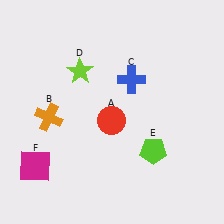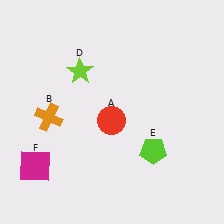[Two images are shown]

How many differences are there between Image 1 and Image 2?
There is 1 difference between the two images.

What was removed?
The blue cross (C) was removed in Image 2.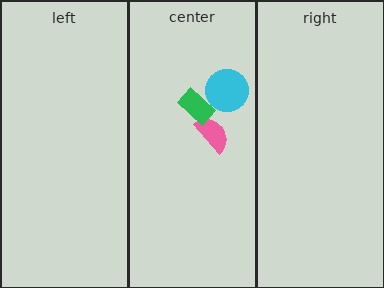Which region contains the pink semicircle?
The center region.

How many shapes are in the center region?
3.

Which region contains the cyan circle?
The center region.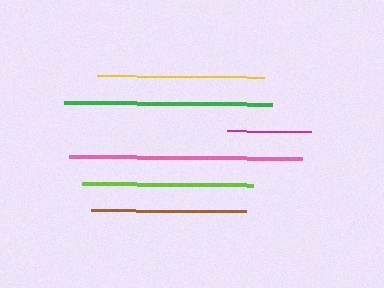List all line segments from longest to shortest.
From longest to shortest: pink, green, lime, yellow, brown, magenta.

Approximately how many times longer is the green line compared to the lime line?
The green line is approximately 1.2 times the length of the lime line.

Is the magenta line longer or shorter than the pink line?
The pink line is longer than the magenta line.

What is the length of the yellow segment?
The yellow segment is approximately 167 pixels long.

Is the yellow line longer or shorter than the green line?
The green line is longer than the yellow line.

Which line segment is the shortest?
The magenta line is the shortest at approximately 84 pixels.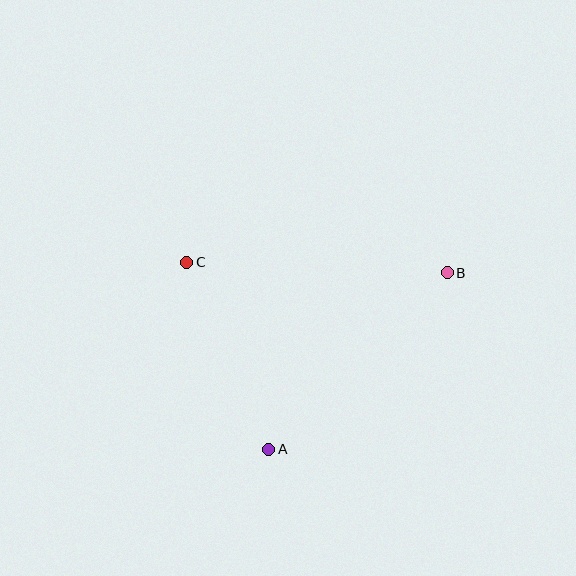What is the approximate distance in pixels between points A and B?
The distance between A and B is approximately 251 pixels.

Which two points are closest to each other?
Points A and C are closest to each other.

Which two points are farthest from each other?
Points B and C are farthest from each other.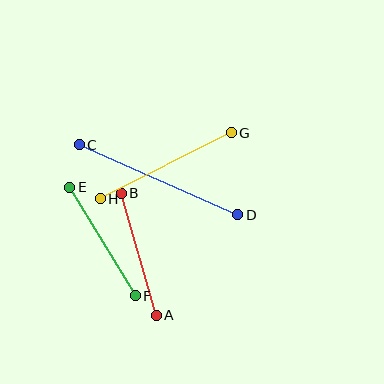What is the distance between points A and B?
The distance is approximately 127 pixels.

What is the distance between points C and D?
The distance is approximately 173 pixels.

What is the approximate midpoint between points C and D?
The midpoint is at approximately (159, 180) pixels.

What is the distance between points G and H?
The distance is approximately 147 pixels.